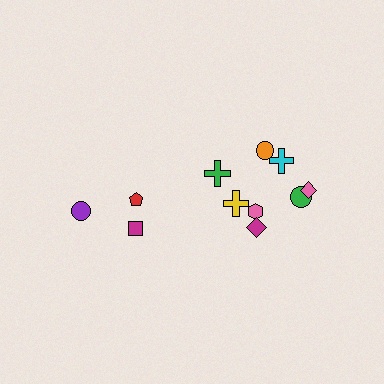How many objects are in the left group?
There are 3 objects.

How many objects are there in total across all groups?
There are 11 objects.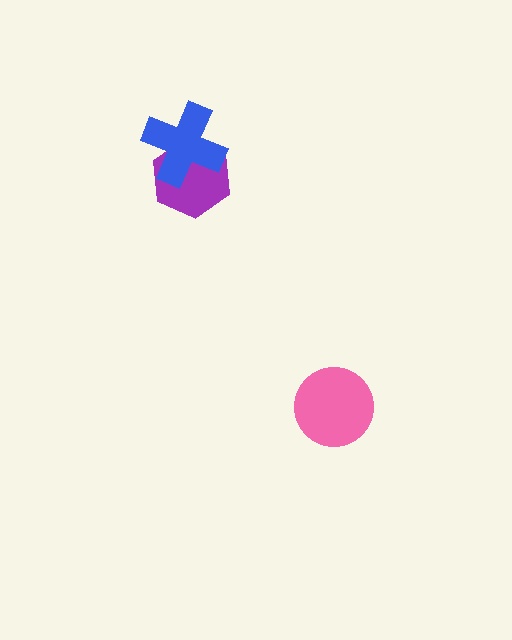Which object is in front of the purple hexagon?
The blue cross is in front of the purple hexagon.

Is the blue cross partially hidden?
No, no other shape covers it.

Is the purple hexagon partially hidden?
Yes, it is partially covered by another shape.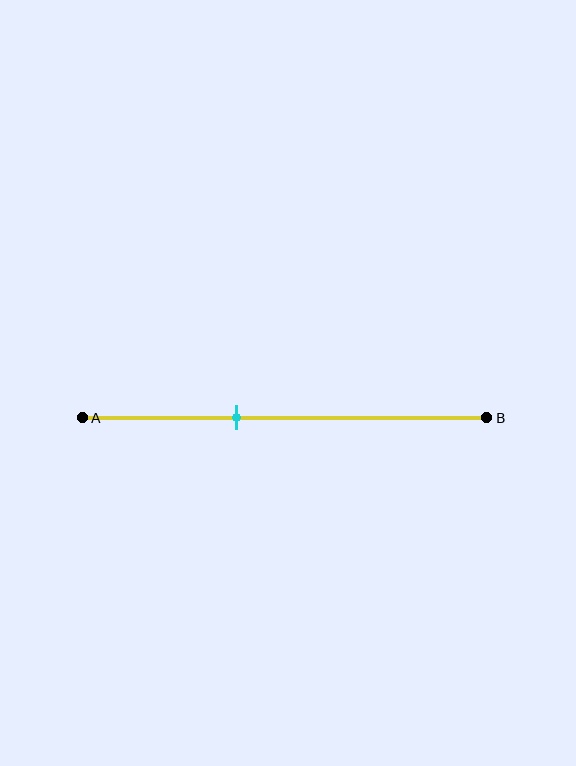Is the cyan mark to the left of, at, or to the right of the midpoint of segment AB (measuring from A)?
The cyan mark is to the left of the midpoint of segment AB.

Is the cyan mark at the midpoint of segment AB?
No, the mark is at about 40% from A, not at the 50% midpoint.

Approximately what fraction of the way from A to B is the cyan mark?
The cyan mark is approximately 40% of the way from A to B.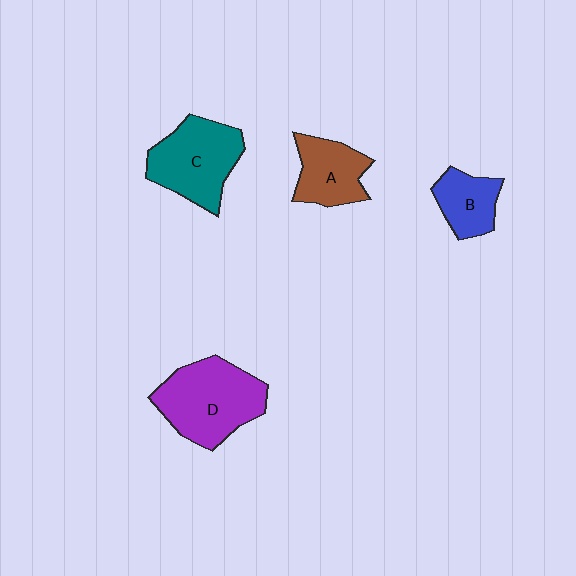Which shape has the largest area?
Shape D (purple).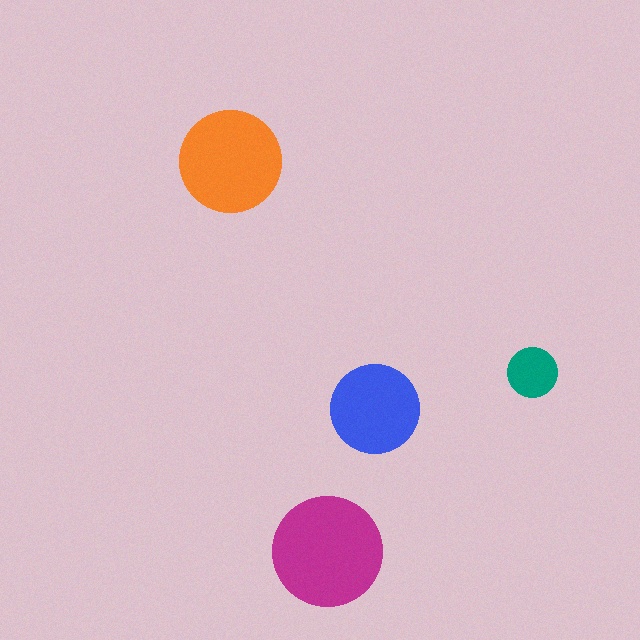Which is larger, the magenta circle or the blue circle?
The magenta one.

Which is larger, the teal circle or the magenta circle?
The magenta one.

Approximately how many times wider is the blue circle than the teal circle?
About 2 times wider.